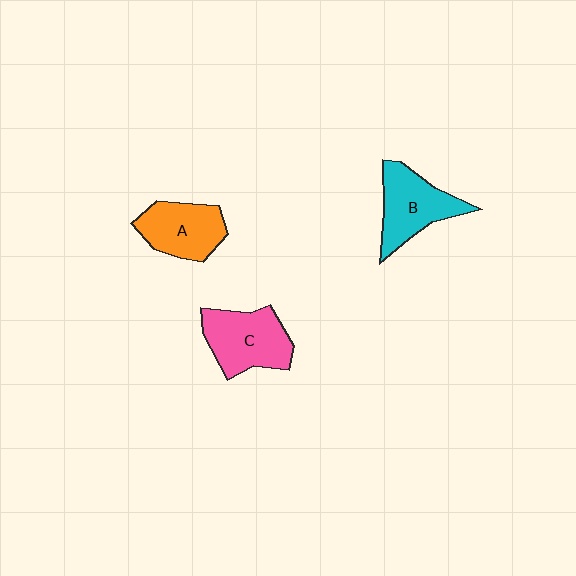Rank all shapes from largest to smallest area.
From largest to smallest: C (pink), B (cyan), A (orange).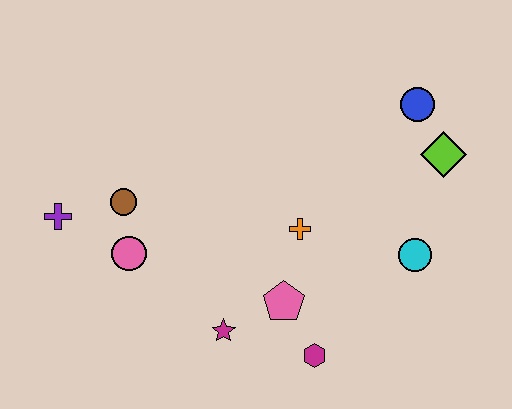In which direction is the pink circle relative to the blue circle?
The pink circle is to the left of the blue circle.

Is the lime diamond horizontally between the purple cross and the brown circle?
No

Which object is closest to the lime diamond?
The blue circle is closest to the lime diamond.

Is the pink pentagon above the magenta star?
Yes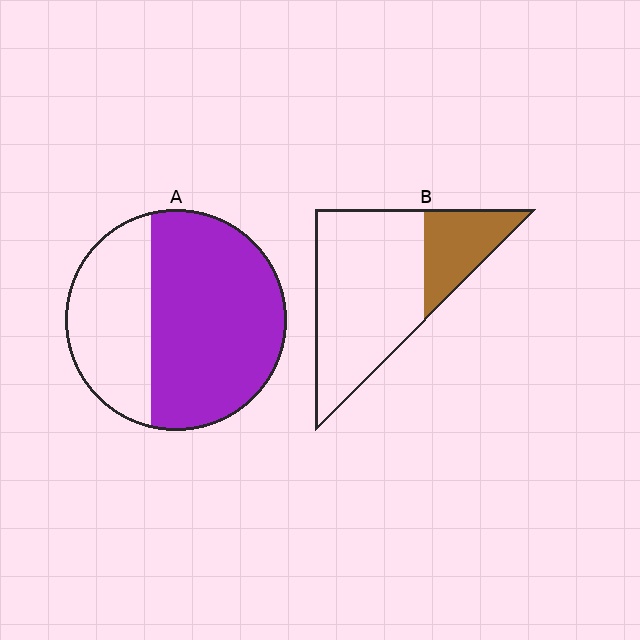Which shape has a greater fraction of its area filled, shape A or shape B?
Shape A.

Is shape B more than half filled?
No.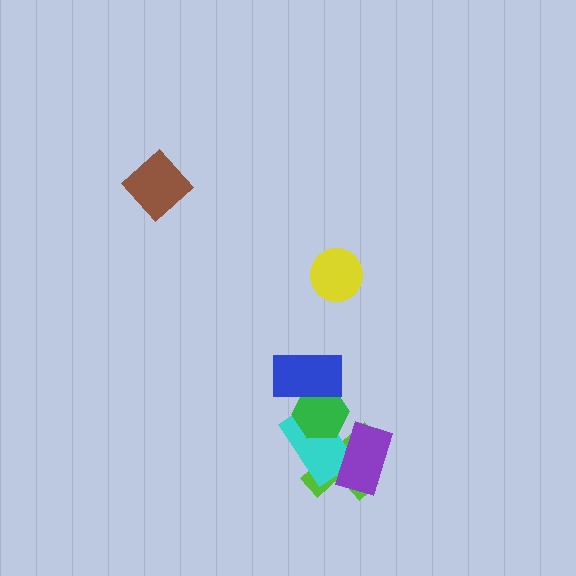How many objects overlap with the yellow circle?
0 objects overlap with the yellow circle.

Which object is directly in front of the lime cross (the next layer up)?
The cyan rectangle is directly in front of the lime cross.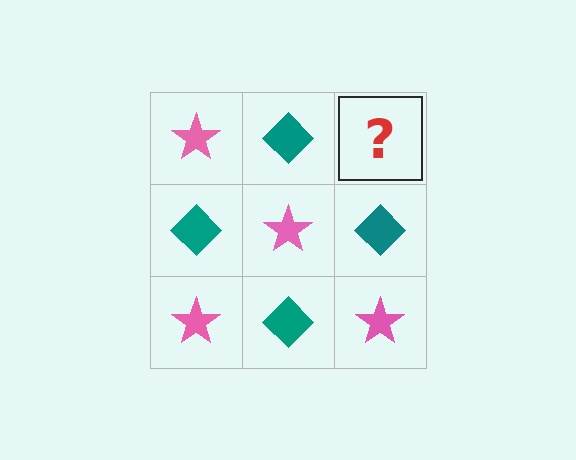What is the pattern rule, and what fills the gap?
The rule is that it alternates pink star and teal diamond in a checkerboard pattern. The gap should be filled with a pink star.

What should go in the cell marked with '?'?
The missing cell should contain a pink star.